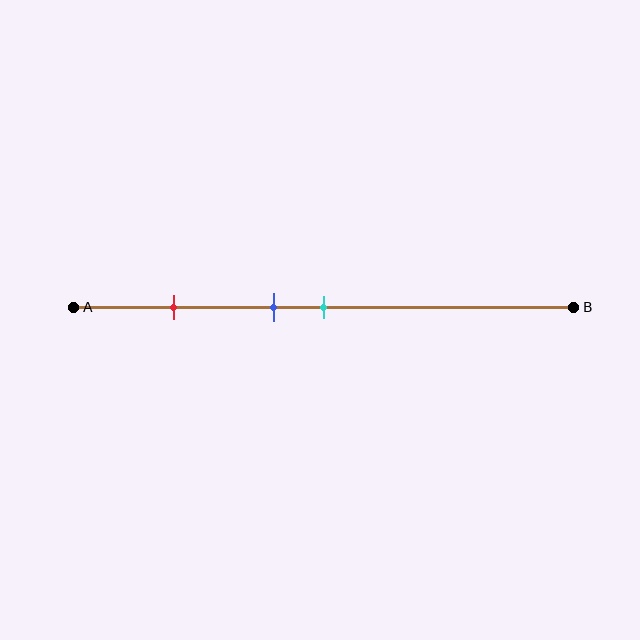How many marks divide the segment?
There are 3 marks dividing the segment.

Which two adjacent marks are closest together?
The blue and cyan marks are the closest adjacent pair.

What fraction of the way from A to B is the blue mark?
The blue mark is approximately 40% (0.4) of the way from A to B.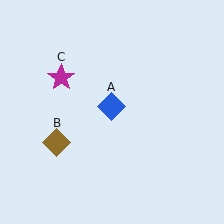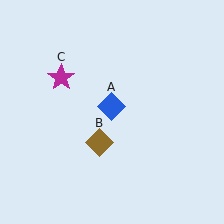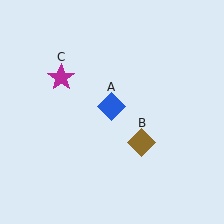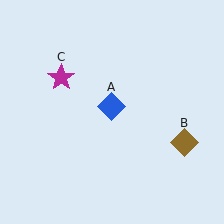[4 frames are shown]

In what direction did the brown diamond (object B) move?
The brown diamond (object B) moved right.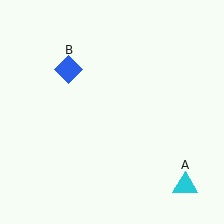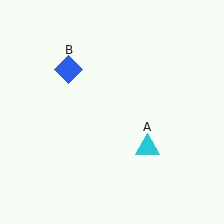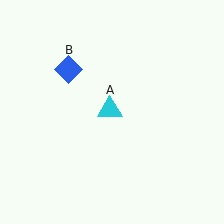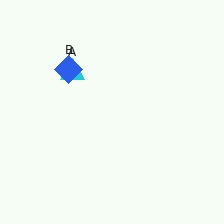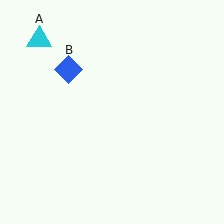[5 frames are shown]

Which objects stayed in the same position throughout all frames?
Blue diamond (object B) remained stationary.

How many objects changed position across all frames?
1 object changed position: cyan triangle (object A).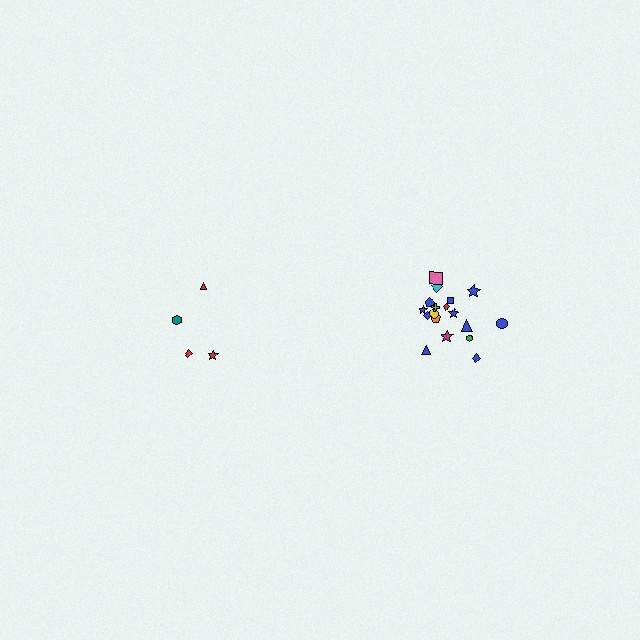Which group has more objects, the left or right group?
The right group.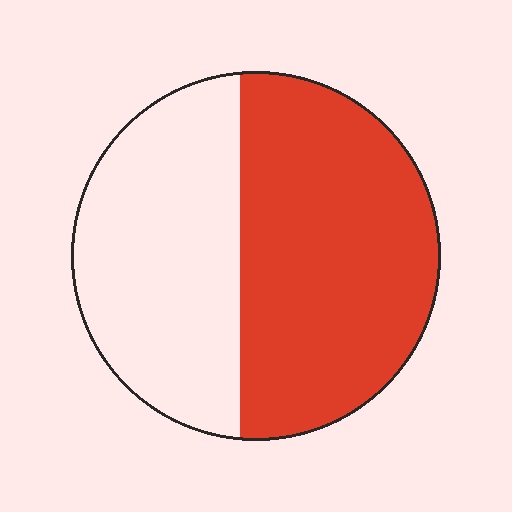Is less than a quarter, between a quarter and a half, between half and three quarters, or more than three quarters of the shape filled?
Between half and three quarters.